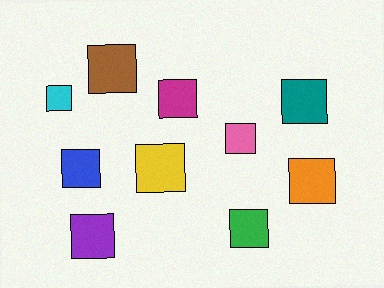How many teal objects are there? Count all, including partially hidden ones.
There is 1 teal object.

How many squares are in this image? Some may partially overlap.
There are 10 squares.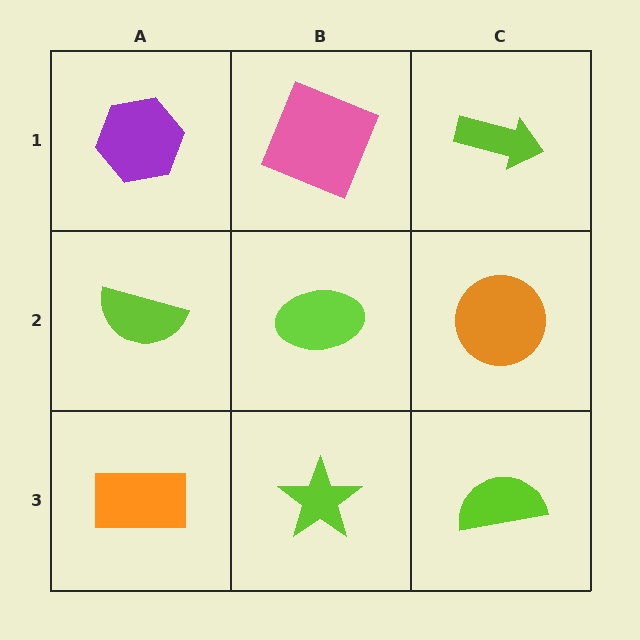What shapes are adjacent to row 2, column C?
A lime arrow (row 1, column C), a lime semicircle (row 3, column C), a lime ellipse (row 2, column B).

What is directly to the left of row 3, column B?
An orange rectangle.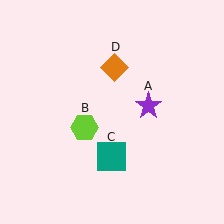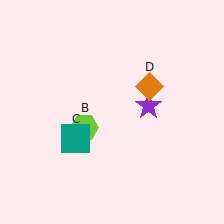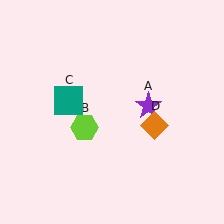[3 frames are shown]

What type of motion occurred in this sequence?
The teal square (object C), orange diamond (object D) rotated clockwise around the center of the scene.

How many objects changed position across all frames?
2 objects changed position: teal square (object C), orange diamond (object D).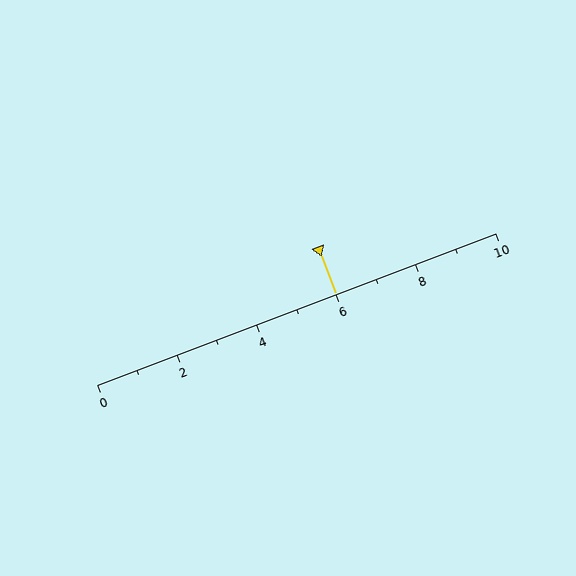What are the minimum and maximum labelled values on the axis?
The axis runs from 0 to 10.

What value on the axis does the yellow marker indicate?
The marker indicates approximately 6.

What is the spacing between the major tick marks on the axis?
The major ticks are spaced 2 apart.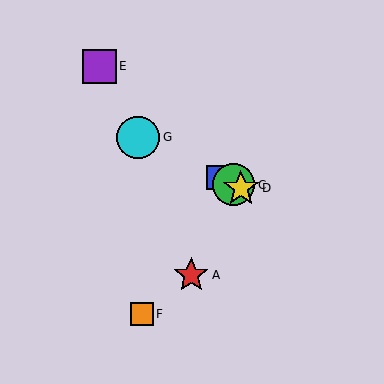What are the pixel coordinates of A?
Object A is at (191, 275).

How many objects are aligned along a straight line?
4 objects (B, C, D, G) are aligned along a straight line.